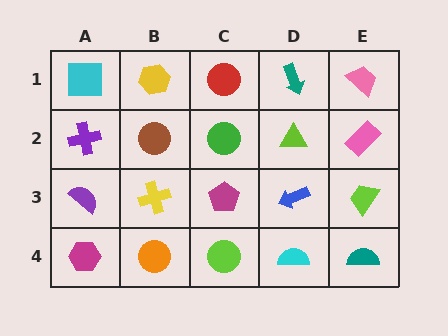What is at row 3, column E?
A lime trapezoid.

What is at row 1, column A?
A cyan square.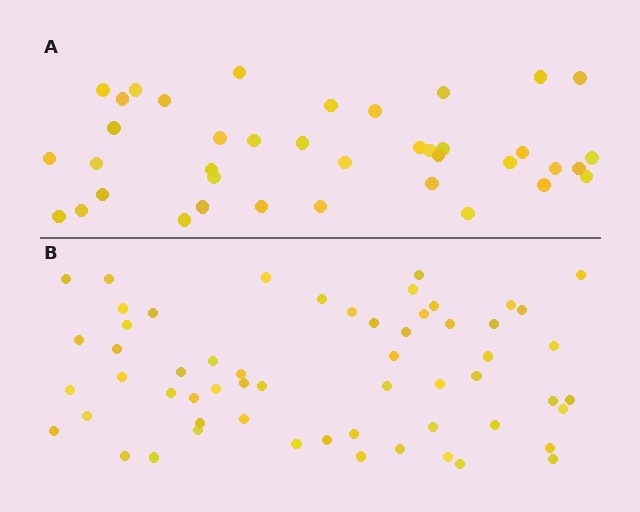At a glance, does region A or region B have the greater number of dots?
Region B (the bottom region) has more dots.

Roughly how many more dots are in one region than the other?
Region B has approximately 20 more dots than region A.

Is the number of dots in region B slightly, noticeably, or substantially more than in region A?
Region B has substantially more. The ratio is roughly 1.5 to 1.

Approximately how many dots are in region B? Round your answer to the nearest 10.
About 60 dots. (The exact count is 58, which rounds to 60.)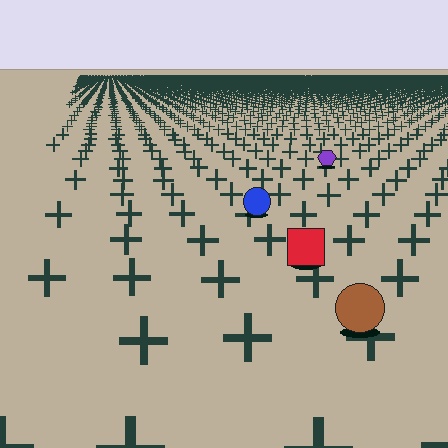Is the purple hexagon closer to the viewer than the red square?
No. The red square is closer — you can tell from the texture gradient: the ground texture is coarser near it.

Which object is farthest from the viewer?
The purple hexagon is farthest from the viewer. It appears smaller and the ground texture around it is denser.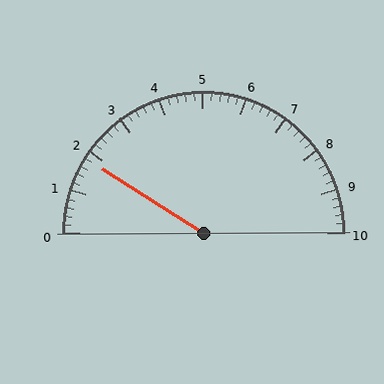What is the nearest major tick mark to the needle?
The nearest major tick mark is 2.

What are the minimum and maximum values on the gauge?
The gauge ranges from 0 to 10.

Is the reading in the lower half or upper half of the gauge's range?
The reading is in the lower half of the range (0 to 10).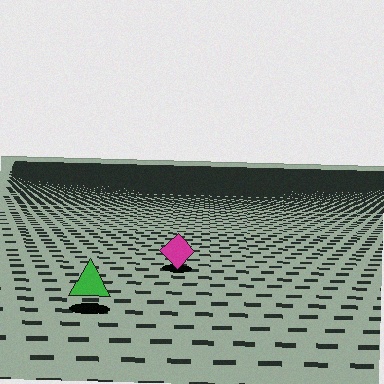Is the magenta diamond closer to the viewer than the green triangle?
No. The green triangle is closer — you can tell from the texture gradient: the ground texture is coarser near it.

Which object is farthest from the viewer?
The magenta diamond is farthest from the viewer. It appears smaller and the ground texture around it is denser.